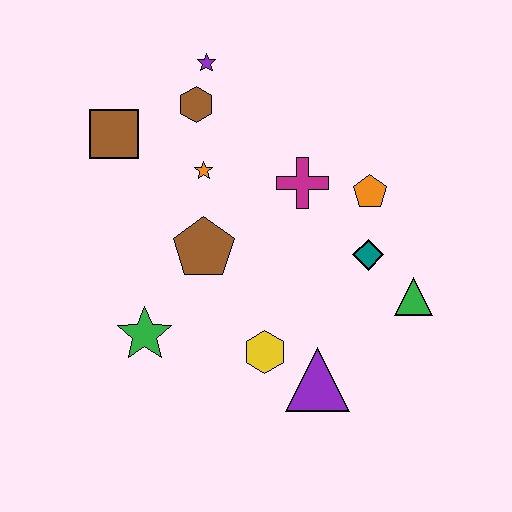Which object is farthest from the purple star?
The purple triangle is farthest from the purple star.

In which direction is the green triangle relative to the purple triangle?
The green triangle is to the right of the purple triangle.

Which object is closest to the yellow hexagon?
The purple triangle is closest to the yellow hexagon.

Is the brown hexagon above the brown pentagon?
Yes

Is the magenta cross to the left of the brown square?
No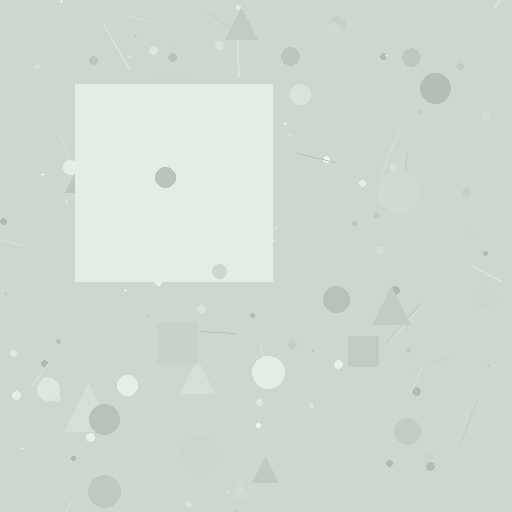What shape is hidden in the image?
A square is hidden in the image.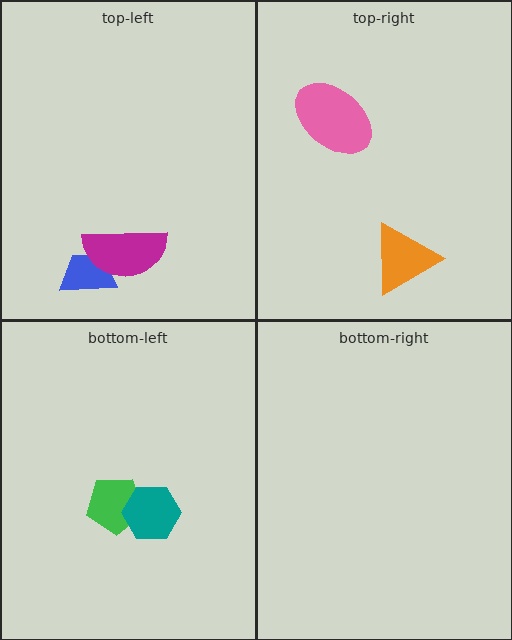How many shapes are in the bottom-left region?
2.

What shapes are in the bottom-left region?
The green pentagon, the teal hexagon.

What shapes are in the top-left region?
The blue trapezoid, the magenta semicircle.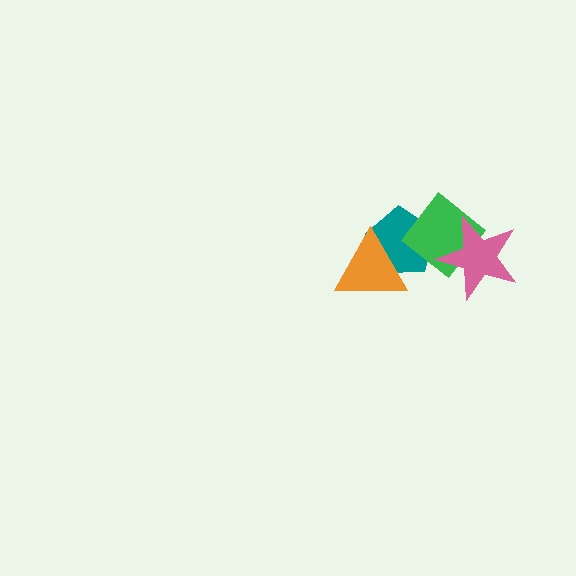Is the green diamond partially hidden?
Yes, it is partially covered by another shape.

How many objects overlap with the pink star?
1 object overlaps with the pink star.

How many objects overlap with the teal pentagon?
2 objects overlap with the teal pentagon.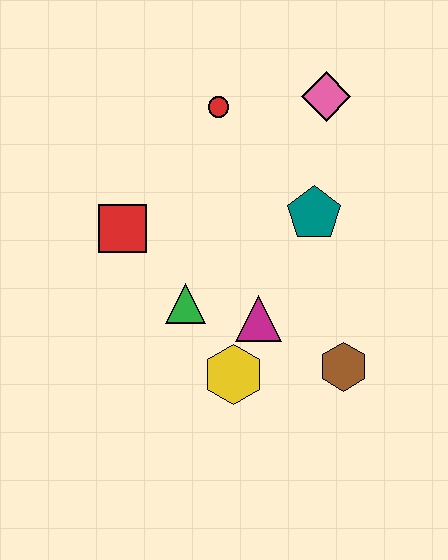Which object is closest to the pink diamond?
The red circle is closest to the pink diamond.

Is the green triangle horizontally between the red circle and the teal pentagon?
No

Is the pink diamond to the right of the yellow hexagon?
Yes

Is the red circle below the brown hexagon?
No